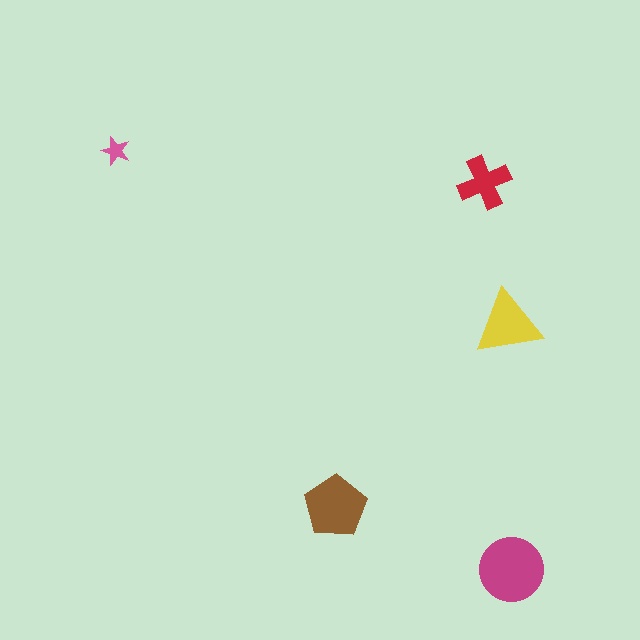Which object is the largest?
The magenta circle.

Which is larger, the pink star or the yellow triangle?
The yellow triangle.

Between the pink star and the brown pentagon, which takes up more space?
The brown pentagon.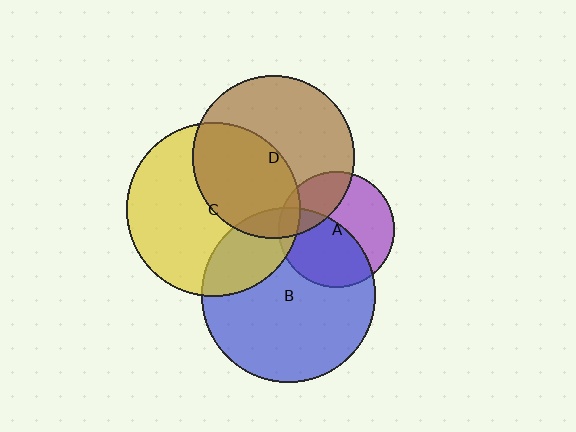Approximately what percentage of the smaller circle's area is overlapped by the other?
Approximately 45%.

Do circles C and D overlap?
Yes.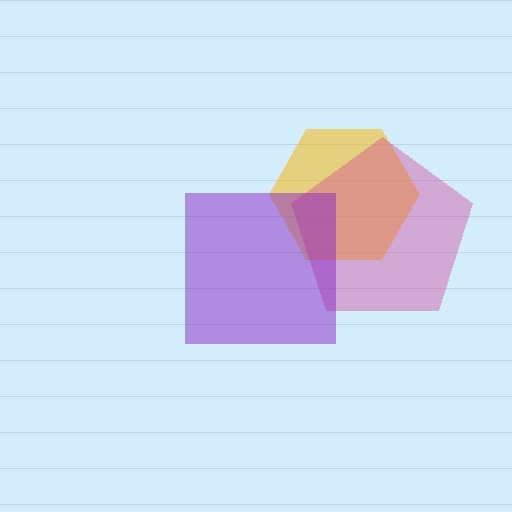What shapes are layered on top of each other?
The layered shapes are: a yellow hexagon, a magenta pentagon, a purple square.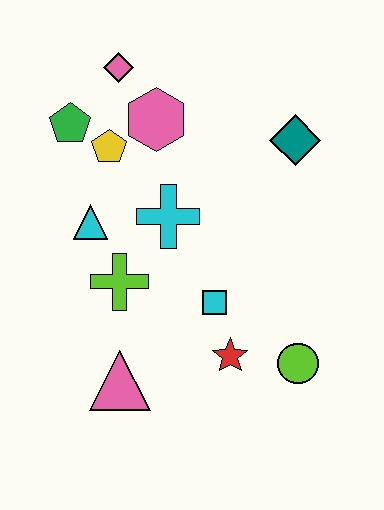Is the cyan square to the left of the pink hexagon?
No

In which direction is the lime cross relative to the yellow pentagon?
The lime cross is below the yellow pentagon.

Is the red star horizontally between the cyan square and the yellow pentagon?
No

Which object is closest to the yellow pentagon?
The green pentagon is closest to the yellow pentagon.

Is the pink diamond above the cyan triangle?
Yes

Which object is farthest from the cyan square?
The pink diamond is farthest from the cyan square.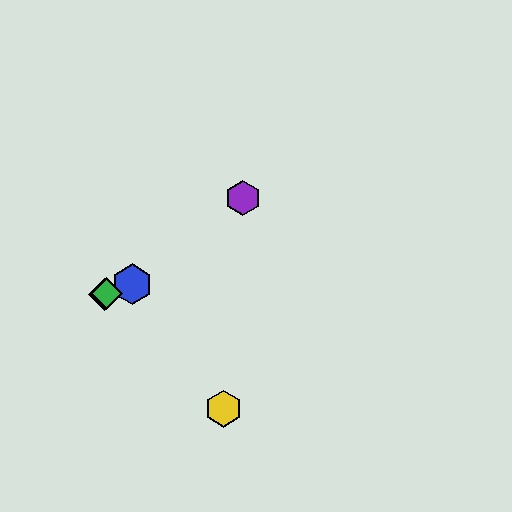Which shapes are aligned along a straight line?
The red diamond, the blue hexagon, the green diamond are aligned along a straight line.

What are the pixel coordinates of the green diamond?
The green diamond is at (107, 294).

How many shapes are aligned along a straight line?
3 shapes (the red diamond, the blue hexagon, the green diamond) are aligned along a straight line.